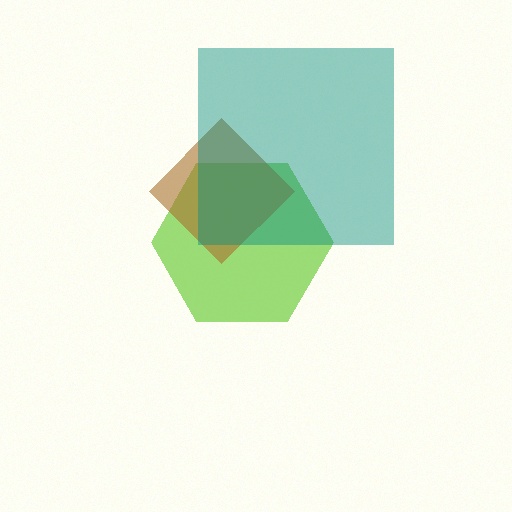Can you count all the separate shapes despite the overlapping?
Yes, there are 3 separate shapes.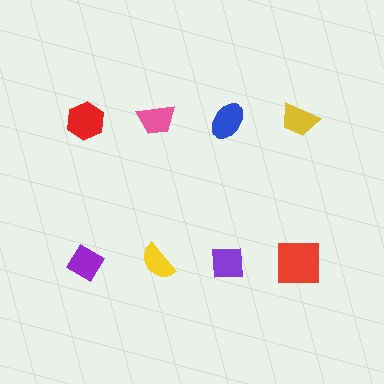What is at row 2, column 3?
A purple square.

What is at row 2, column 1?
A purple diamond.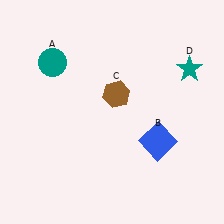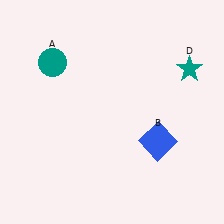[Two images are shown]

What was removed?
The brown hexagon (C) was removed in Image 2.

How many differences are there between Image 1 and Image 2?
There is 1 difference between the two images.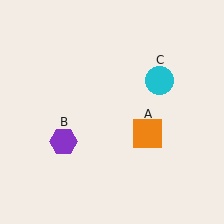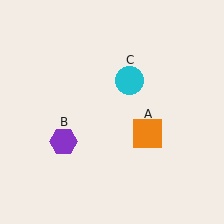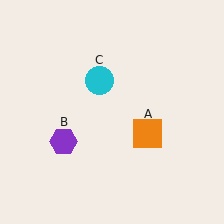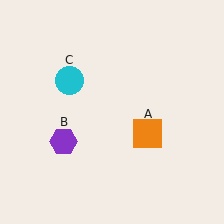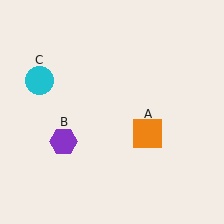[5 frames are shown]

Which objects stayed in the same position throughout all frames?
Orange square (object A) and purple hexagon (object B) remained stationary.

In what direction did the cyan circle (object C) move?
The cyan circle (object C) moved left.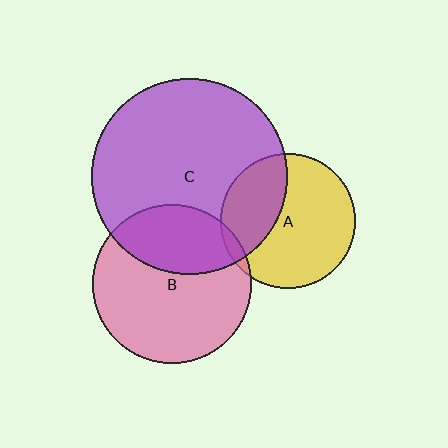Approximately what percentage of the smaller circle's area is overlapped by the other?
Approximately 35%.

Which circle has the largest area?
Circle C (purple).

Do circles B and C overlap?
Yes.